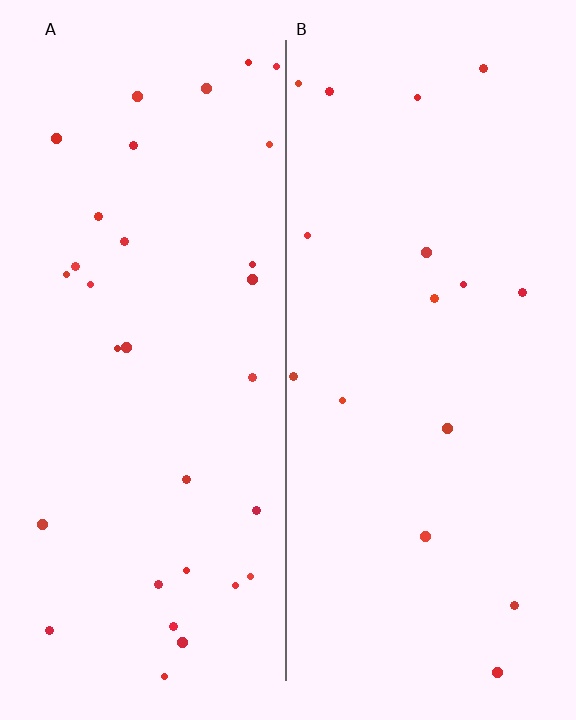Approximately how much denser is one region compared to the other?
Approximately 1.9× — region A over region B.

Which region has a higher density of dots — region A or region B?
A (the left).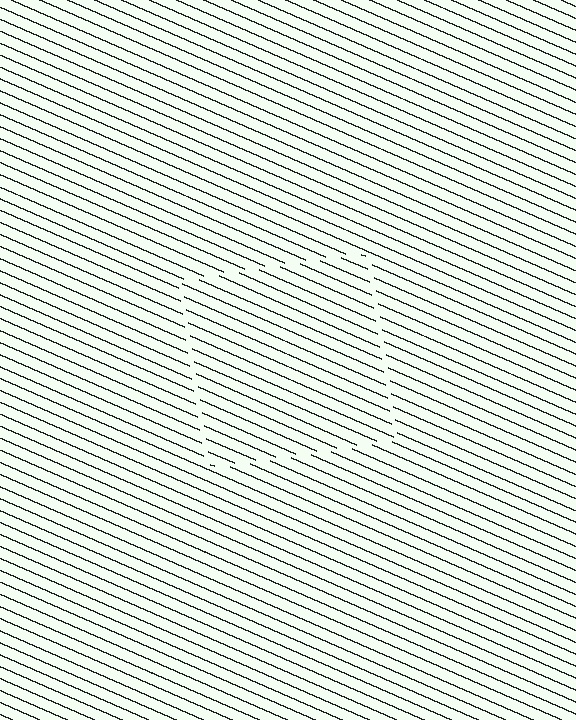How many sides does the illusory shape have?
4 sides — the line-ends trace a square.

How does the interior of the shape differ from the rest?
The interior of the shape contains the same grating, shifted by half a period — the contour is defined by the phase discontinuity where line-ends from the inner and outer gratings abut.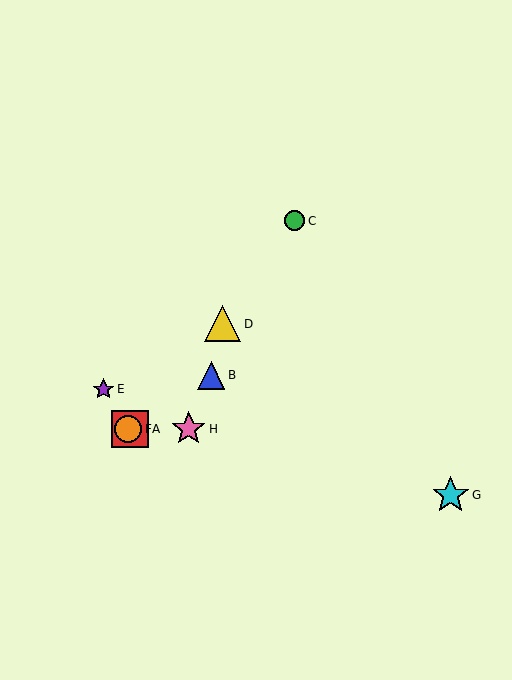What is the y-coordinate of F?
Object F is at y≈429.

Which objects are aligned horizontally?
Objects A, F, H are aligned horizontally.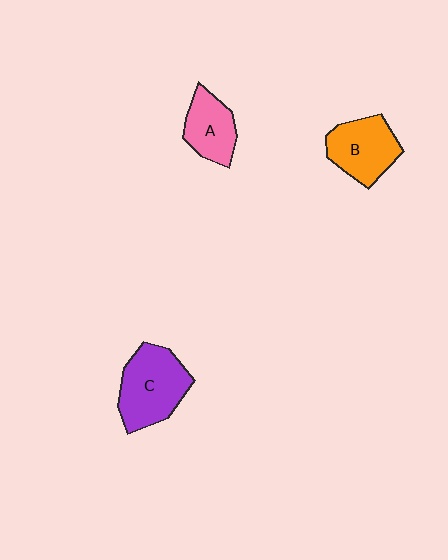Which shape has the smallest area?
Shape A (pink).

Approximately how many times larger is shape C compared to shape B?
Approximately 1.2 times.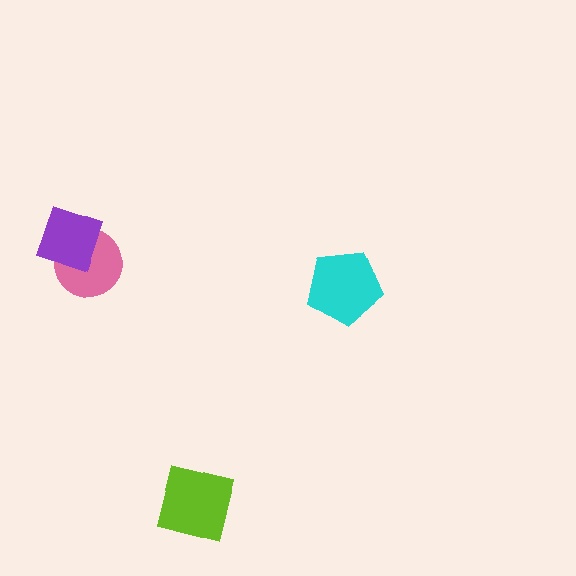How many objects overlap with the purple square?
1 object overlaps with the purple square.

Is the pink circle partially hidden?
Yes, it is partially covered by another shape.